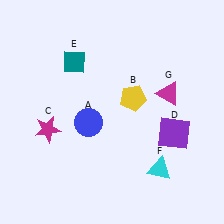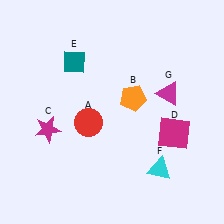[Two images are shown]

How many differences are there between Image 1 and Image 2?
There are 3 differences between the two images.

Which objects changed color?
A changed from blue to red. B changed from yellow to orange. D changed from purple to magenta.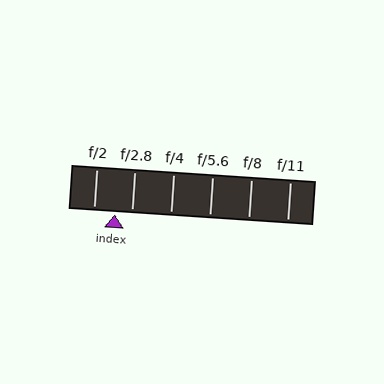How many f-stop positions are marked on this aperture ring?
There are 6 f-stop positions marked.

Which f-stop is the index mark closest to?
The index mark is closest to f/2.8.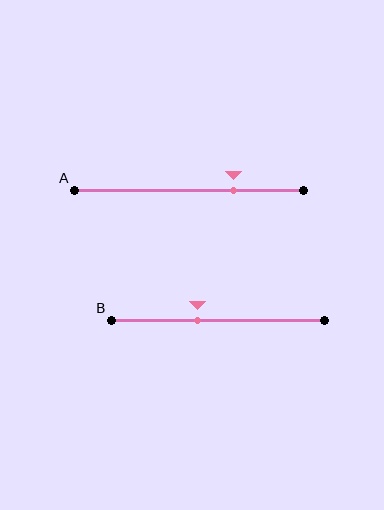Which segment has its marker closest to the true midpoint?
Segment B has its marker closest to the true midpoint.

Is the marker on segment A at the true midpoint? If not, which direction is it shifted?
No, the marker on segment A is shifted to the right by about 20% of the segment length.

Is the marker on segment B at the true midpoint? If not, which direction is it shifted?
No, the marker on segment B is shifted to the left by about 10% of the segment length.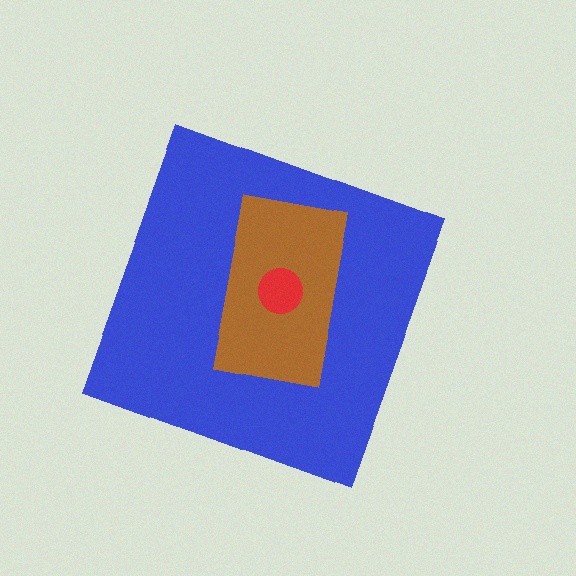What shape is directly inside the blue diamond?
The brown rectangle.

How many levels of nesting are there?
3.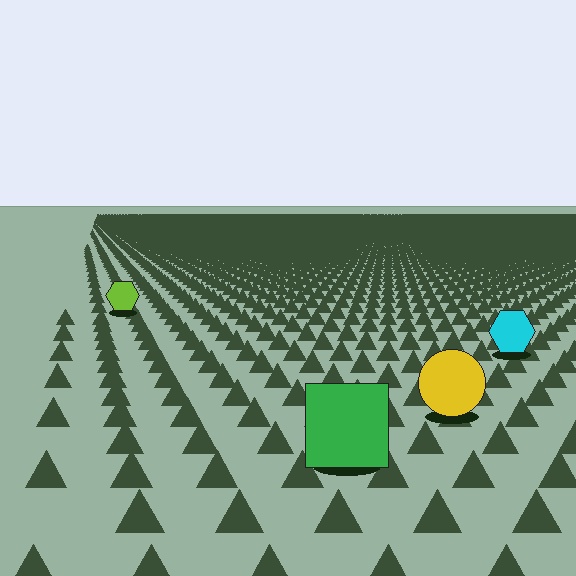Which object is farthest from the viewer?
The lime hexagon is farthest from the viewer. It appears smaller and the ground texture around it is denser.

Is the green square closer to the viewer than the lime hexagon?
Yes. The green square is closer — you can tell from the texture gradient: the ground texture is coarser near it.